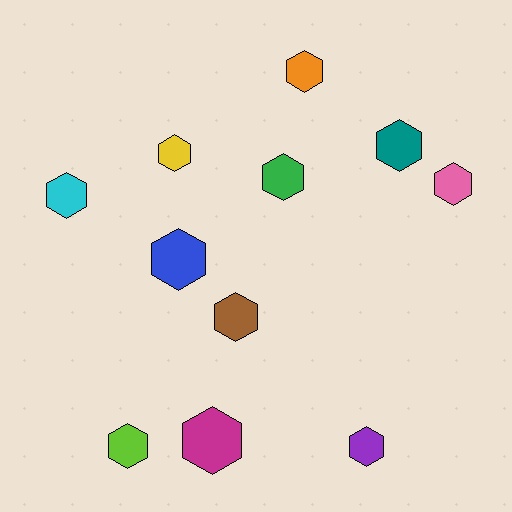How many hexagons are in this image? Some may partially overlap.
There are 11 hexagons.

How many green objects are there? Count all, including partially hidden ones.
There is 1 green object.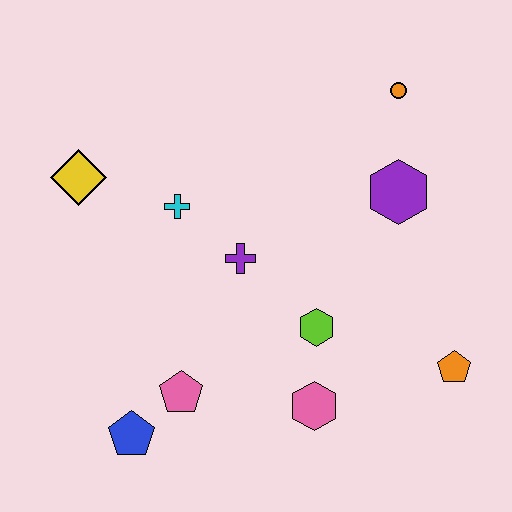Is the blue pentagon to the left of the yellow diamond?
No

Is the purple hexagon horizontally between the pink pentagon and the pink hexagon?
No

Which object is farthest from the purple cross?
The orange pentagon is farthest from the purple cross.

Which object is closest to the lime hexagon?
The pink hexagon is closest to the lime hexagon.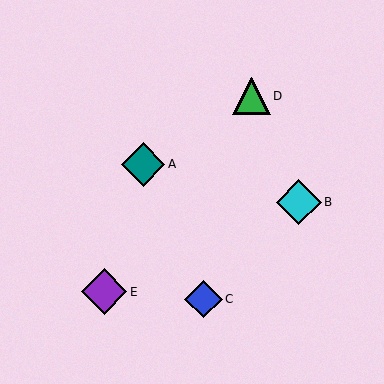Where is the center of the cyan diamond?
The center of the cyan diamond is at (299, 202).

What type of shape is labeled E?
Shape E is a purple diamond.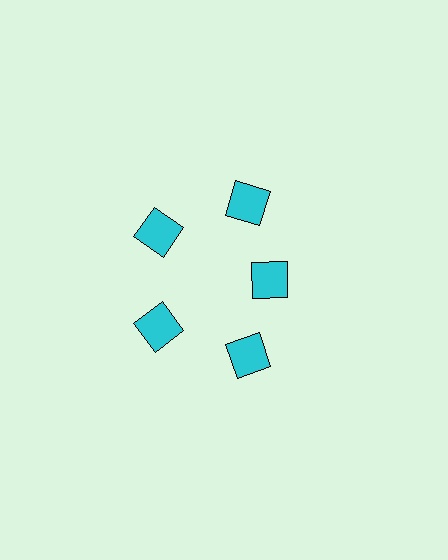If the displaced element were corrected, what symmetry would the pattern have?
It would have 5-fold rotational symmetry — the pattern would map onto itself every 72 degrees.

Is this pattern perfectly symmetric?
No. The 5 cyan squares are arranged in a ring, but one element near the 3 o'clock position is pulled inward toward the center, breaking the 5-fold rotational symmetry.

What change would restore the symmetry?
The symmetry would be restored by moving it outward, back onto the ring so that all 5 squares sit at equal angles and equal distance from the center.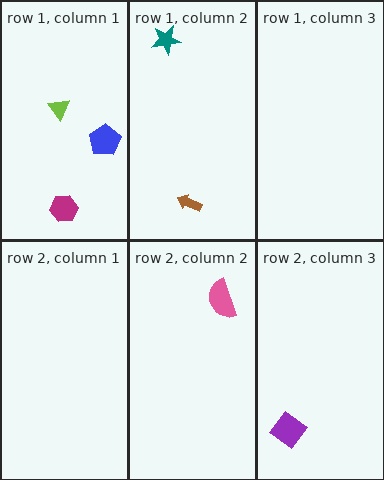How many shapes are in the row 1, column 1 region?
3.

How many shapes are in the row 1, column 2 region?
2.